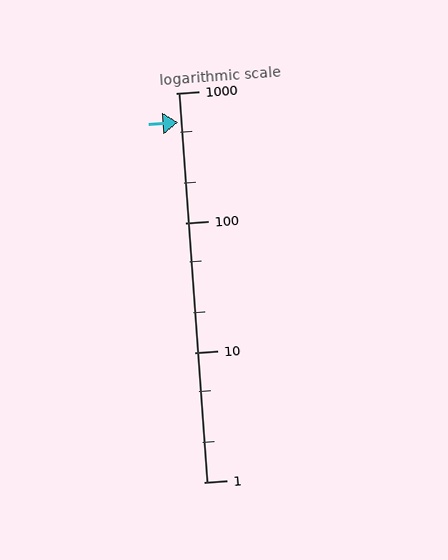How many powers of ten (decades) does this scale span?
The scale spans 3 decades, from 1 to 1000.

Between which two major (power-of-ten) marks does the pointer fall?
The pointer is between 100 and 1000.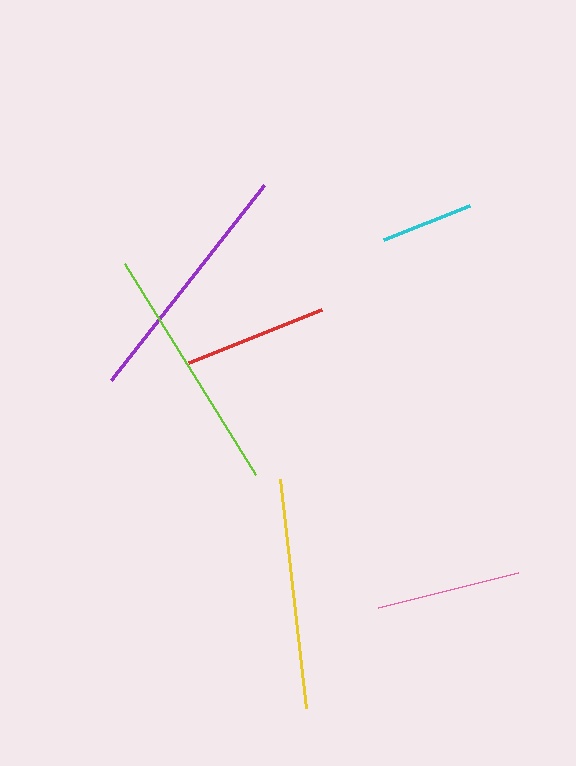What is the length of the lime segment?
The lime segment is approximately 249 pixels long.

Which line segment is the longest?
The lime line is the longest at approximately 249 pixels.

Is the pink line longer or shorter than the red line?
The pink line is longer than the red line.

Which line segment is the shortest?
The cyan line is the shortest at approximately 92 pixels.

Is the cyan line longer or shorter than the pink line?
The pink line is longer than the cyan line.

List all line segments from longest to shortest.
From longest to shortest: lime, purple, yellow, pink, red, cyan.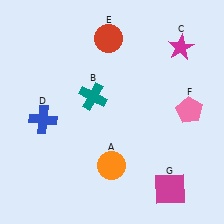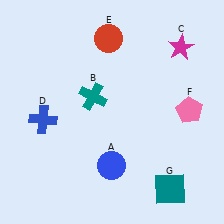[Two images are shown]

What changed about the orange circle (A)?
In Image 1, A is orange. In Image 2, it changed to blue.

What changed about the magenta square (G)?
In Image 1, G is magenta. In Image 2, it changed to teal.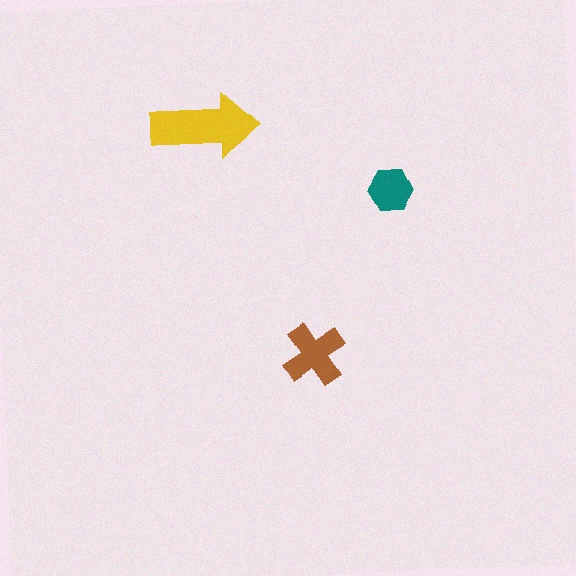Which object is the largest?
The yellow arrow.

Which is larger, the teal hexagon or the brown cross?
The brown cross.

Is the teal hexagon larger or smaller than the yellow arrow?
Smaller.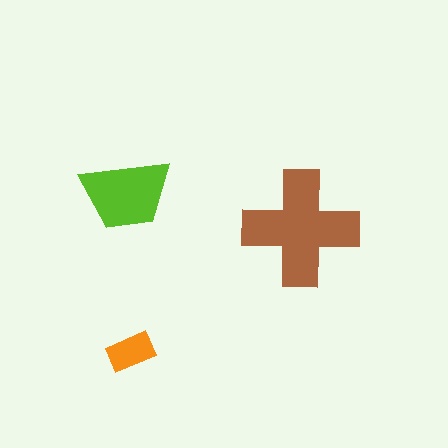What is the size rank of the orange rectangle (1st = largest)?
3rd.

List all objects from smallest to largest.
The orange rectangle, the lime trapezoid, the brown cross.